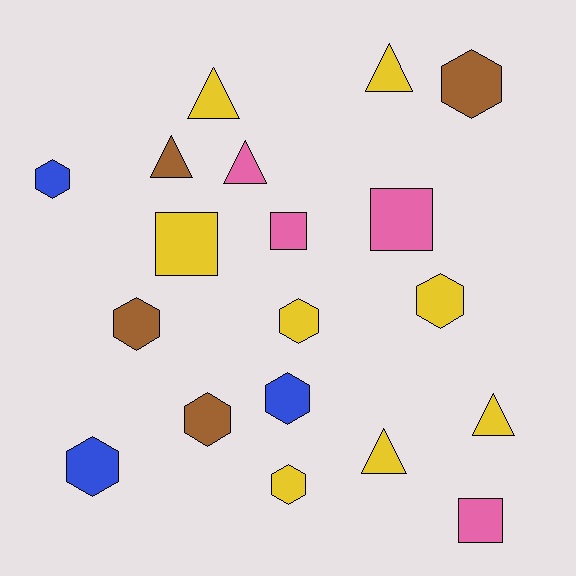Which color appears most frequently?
Yellow, with 8 objects.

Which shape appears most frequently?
Hexagon, with 9 objects.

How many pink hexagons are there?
There are no pink hexagons.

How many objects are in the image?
There are 19 objects.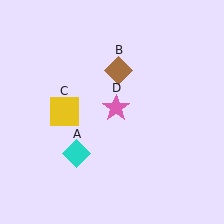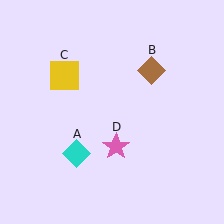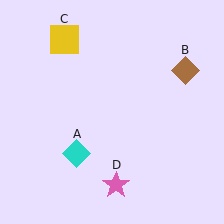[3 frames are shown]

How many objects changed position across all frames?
3 objects changed position: brown diamond (object B), yellow square (object C), pink star (object D).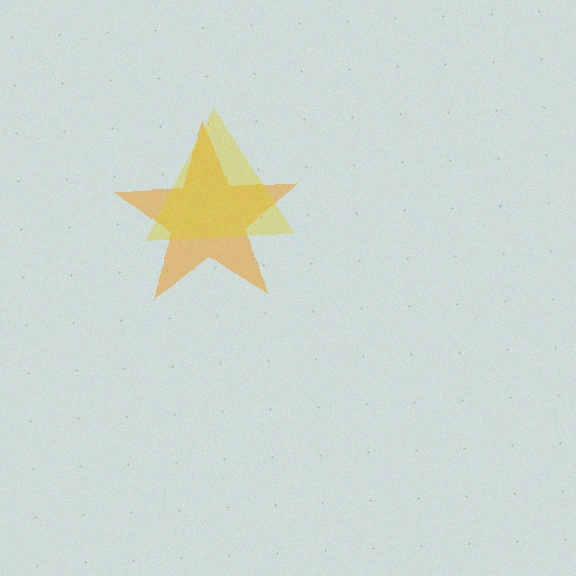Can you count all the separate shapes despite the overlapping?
Yes, there are 2 separate shapes.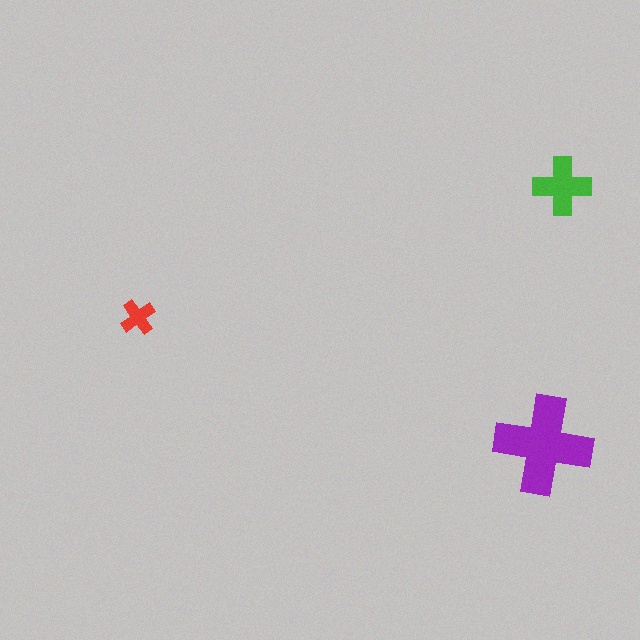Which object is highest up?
The green cross is topmost.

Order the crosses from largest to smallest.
the purple one, the green one, the red one.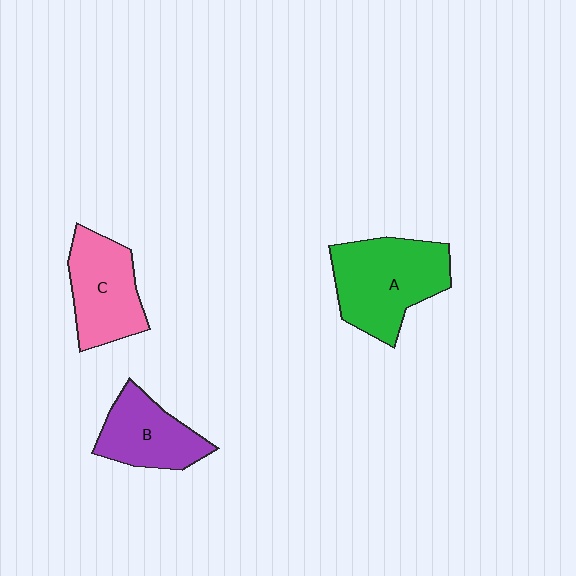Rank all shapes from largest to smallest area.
From largest to smallest: A (green), C (pink), B (purple).